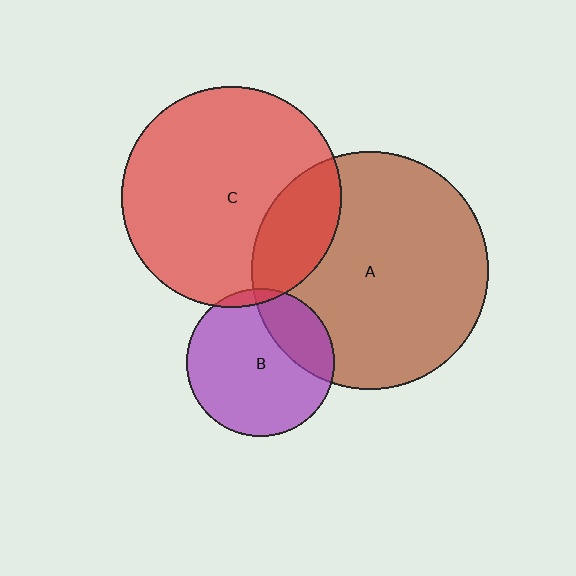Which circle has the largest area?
Circle A (brown).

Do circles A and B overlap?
Yes.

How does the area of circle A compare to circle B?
Approximately 2.6 times.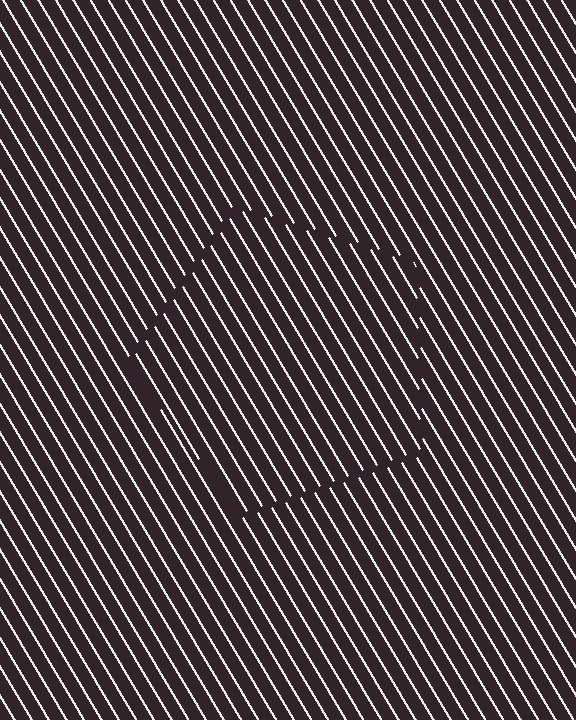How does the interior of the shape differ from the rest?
The interior of the shape contains the same grating, shifted by half a period — the contour is defined by the phase discontinuity where line-ends from the inner and outer gratings abut.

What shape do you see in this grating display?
An illusory pentagon. The interior of the shape contains the same grating, shifted by half a period — the contour is defined by the phase discontinuity where line-ends from the inner and outer gratings abut.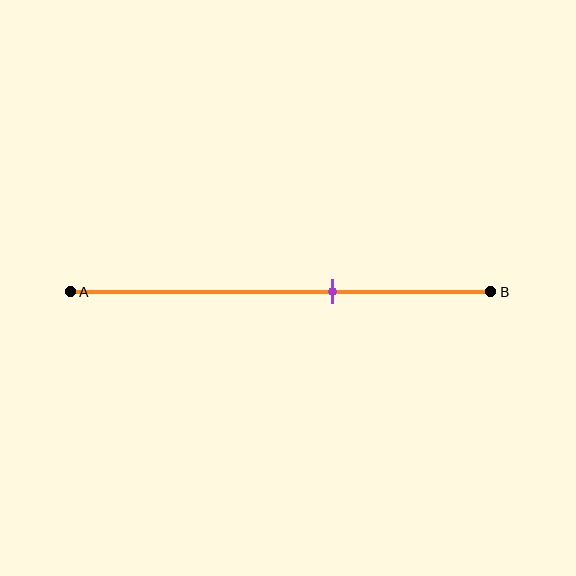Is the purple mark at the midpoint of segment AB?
No, the mark is at about 60% from A, not at the 50% midpoint.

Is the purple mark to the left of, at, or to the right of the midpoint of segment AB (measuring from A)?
The purple mark is to the right of the midpoint of segment AB.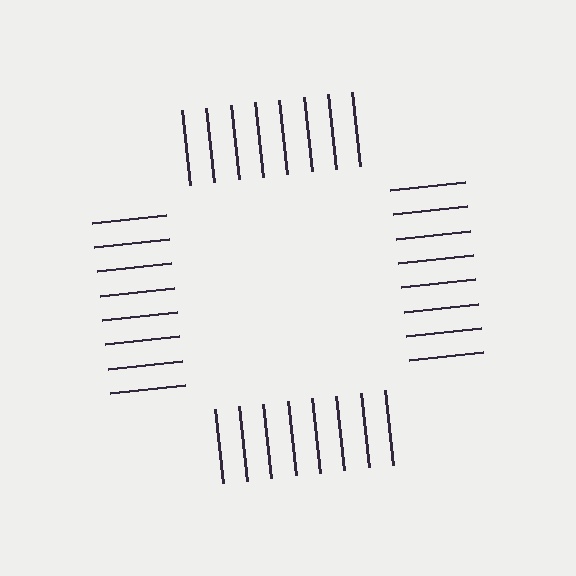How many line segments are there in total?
32 — 8 along each of the 4 edges.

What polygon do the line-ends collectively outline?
An illusory square — the line segments terminate on its edges but no continuous stroke is drawn.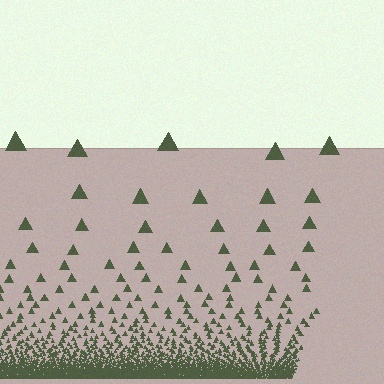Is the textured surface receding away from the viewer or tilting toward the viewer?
The surface appears to tilt toward the viewer. Texture elements get larger and sparser toward the top.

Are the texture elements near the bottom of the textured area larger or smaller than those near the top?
Smaller. The gradient is inverted — elements near the bottom are smaller and denser.